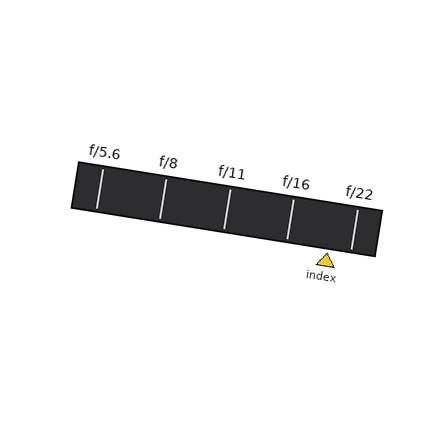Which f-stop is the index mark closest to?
The index mark is closest to f/22.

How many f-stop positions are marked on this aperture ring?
There are 5 f-stop positions marked.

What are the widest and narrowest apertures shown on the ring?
The widest aperture shown is f/5.6 and the narrowest is f/22.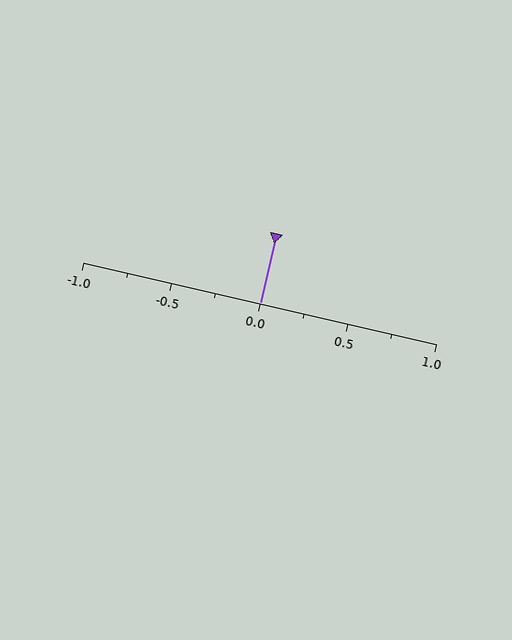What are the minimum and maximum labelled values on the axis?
The axis runs from -1.0 to 1.0.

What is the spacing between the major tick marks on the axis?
The major ticks are spaced 0.5 apart.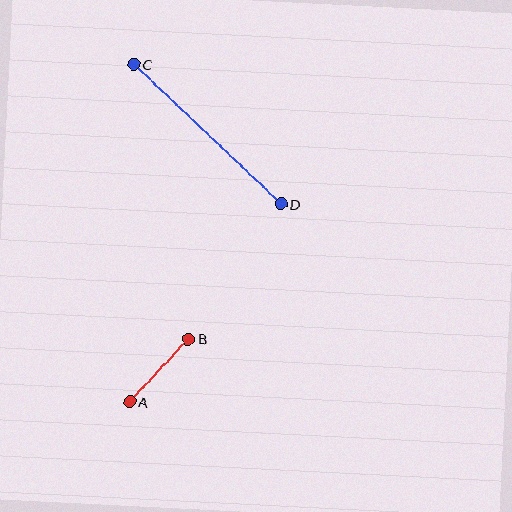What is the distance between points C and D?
The distance is approximately 203 pixels.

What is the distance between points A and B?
The distance is approximately 86 pixels.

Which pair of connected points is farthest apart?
Points C and D are farthest apart.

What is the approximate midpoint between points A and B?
The midpoint is at approximately (159, 370) pixels.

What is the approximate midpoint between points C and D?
The midpoint is at approximately (207, 134) pixels.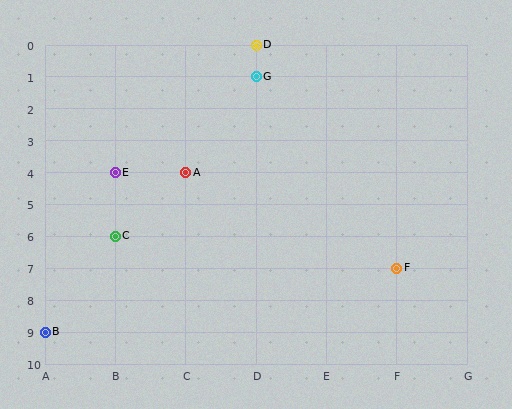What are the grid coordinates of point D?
Point D is at grid coordinates (D, 0).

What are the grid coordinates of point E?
Point E is at grid coordinates (B, 4).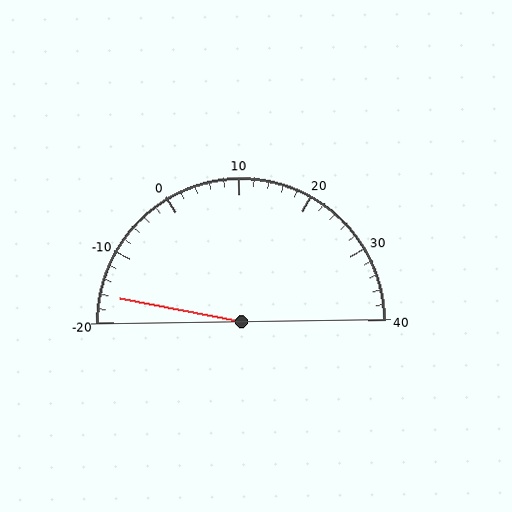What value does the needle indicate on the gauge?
The needle indicates approximately -16.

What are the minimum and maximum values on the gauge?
The gauge ranges from -20 to 40.